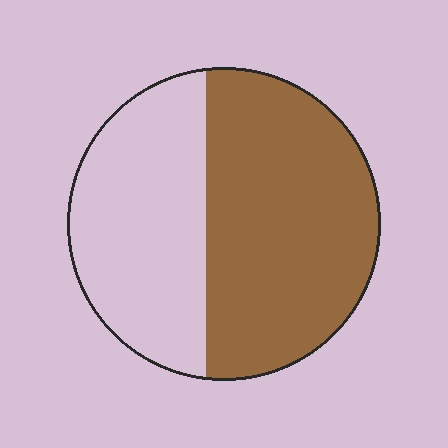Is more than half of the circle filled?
Yes.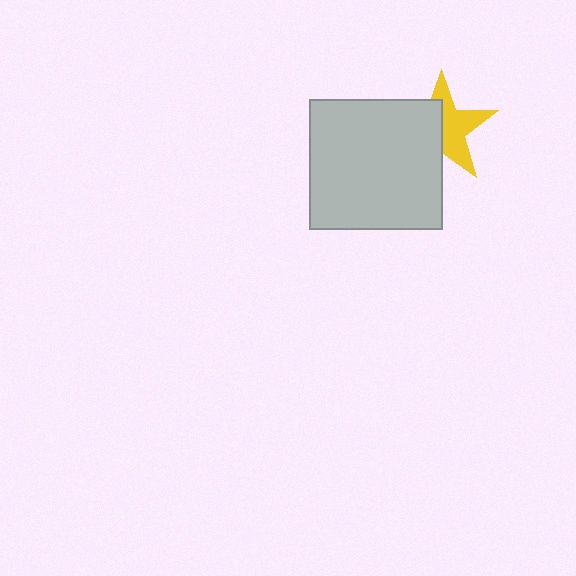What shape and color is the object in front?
The object in front is a light gray rectangle.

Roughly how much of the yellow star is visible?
About half of it is visible (roughly 51%).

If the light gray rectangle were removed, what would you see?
You would see the complete yellow star.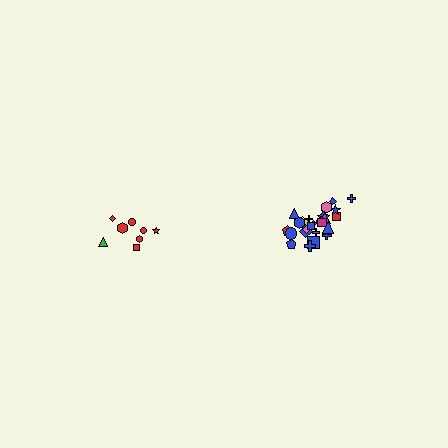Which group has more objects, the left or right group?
The right group.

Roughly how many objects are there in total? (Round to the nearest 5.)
Roughly 35 objects in total.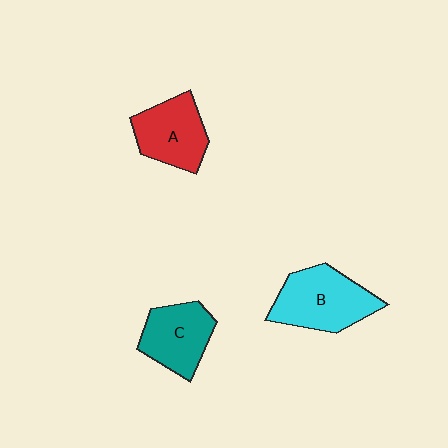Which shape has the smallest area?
Shape C (teal).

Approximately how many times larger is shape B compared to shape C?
Approximately 1.3 times.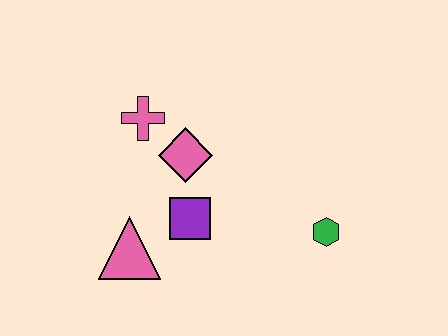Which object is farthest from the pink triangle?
The green hexagon is farthest from the pink triangle.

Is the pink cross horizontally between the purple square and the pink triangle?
Yes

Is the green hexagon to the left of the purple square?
No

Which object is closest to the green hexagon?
The purple square is closest to the green hexagon.